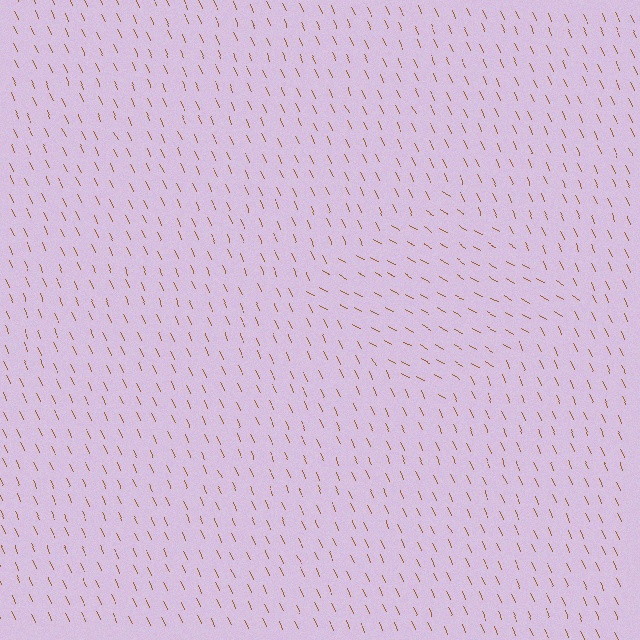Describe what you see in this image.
The image is filled with small brown line segments. A diamond region in the image has lines oriented differently from the surrounding lines, creating a visible texture boundary.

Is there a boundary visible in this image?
Yes, there is a texture boundary formed by a change in line orientation.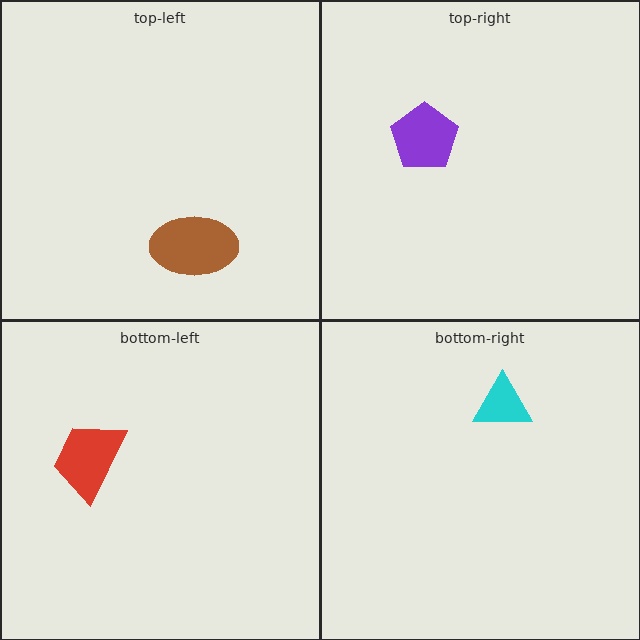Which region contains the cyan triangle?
The bottom-right region.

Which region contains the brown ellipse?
The top-left region.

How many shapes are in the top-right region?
1.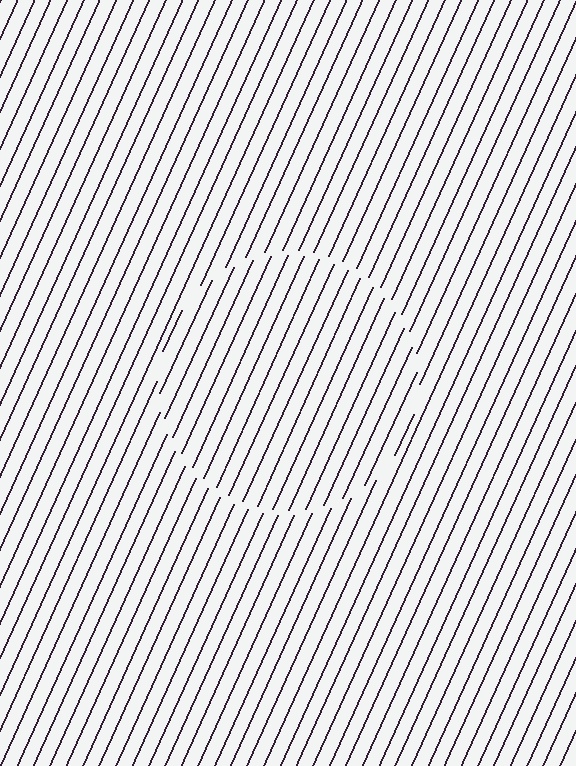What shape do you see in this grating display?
An illusory circle. The interior of the shape contains the same grating, shifted by half a period — the contour is defined by the phase discontinuity where line-ends from the inner and outer gratings abut.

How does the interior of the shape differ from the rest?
The interior of the shape contains the same grating, shifted by half a period — the contour is defined by the phase discontinuity where line-ends from the inner and outer gratings abut.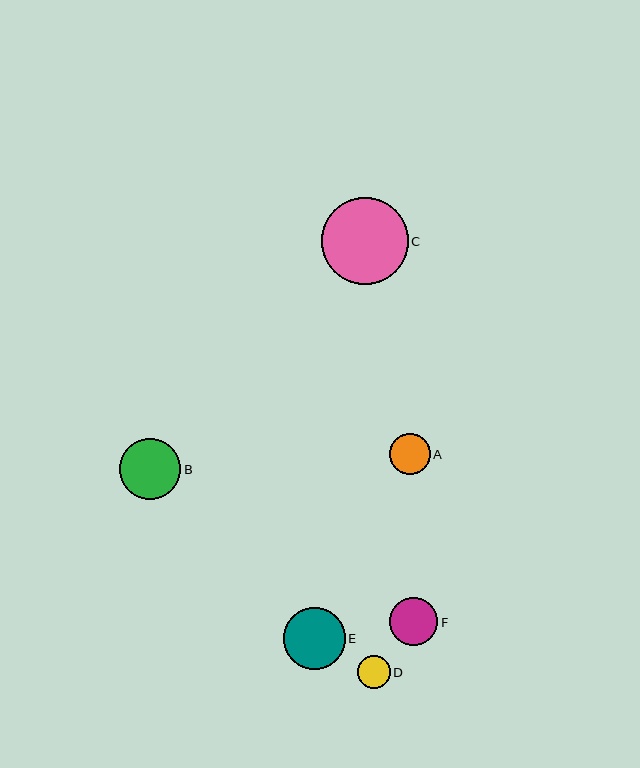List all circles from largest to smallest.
From largest to smallest: C, E, B, F, A, D.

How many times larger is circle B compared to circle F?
Circle B is approximately 1.3 times the size of circle F.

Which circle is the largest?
Circle C is the largest with a size of approximately 86 pixels.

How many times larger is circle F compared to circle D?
Circle F is approximately 1.5 times the size of circle D.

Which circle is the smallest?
Circle D is the smallest with a size of approximately 33 pixels.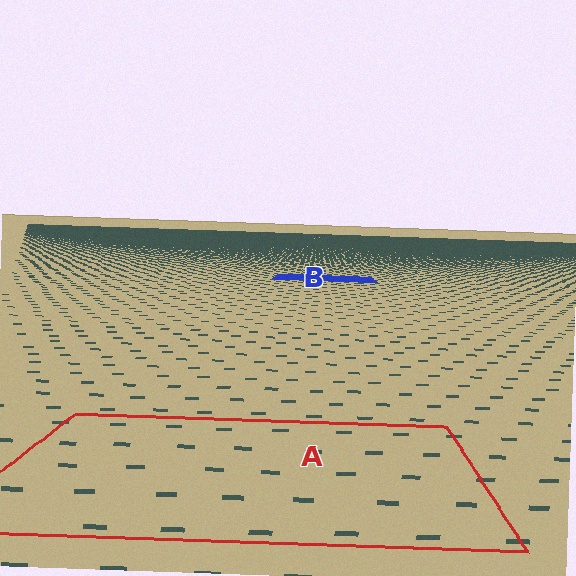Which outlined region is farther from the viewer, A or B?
Region B is farther from the viewer — the texture elements inside it appear smaller and more densely packed.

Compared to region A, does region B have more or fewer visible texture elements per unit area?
Region B has more texture elements per unit area — they are packed more densely because it is farther away.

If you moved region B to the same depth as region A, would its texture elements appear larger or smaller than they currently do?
They would appear larger. At a closer depth, the same texture elements are projected at a bigger on-screen size.